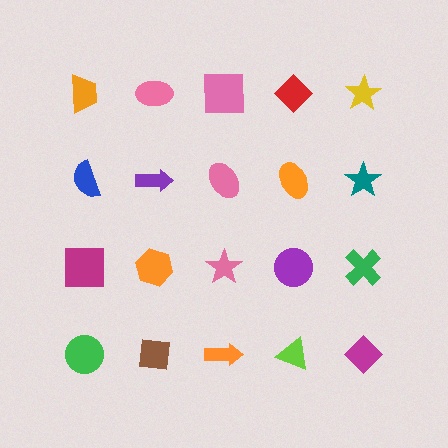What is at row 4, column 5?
A magenta diamond.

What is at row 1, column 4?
A red diamond.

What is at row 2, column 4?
An orange ellipse.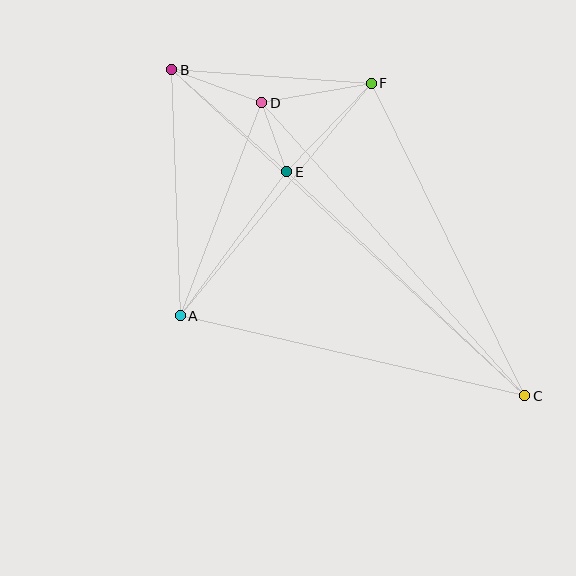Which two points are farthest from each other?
Points B and C are farthest from each other.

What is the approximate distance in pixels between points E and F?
The distance between E and F is approximately 122 pixels.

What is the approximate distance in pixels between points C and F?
The distance between C and F is approximately 348 pixels.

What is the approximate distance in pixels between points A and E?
The distance between A and E is approximately 179 pixels.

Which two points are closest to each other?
Points D and E are closest to each other.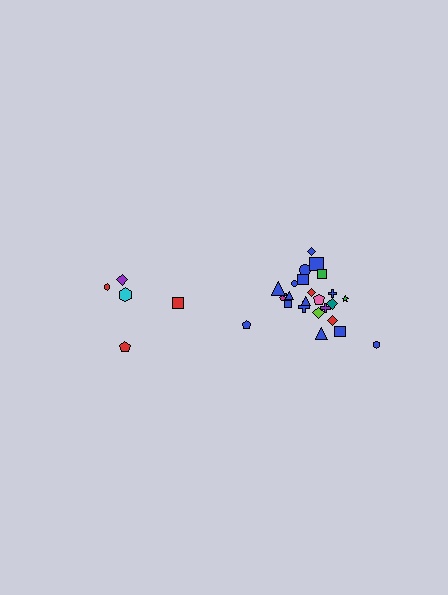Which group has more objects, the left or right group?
The right group.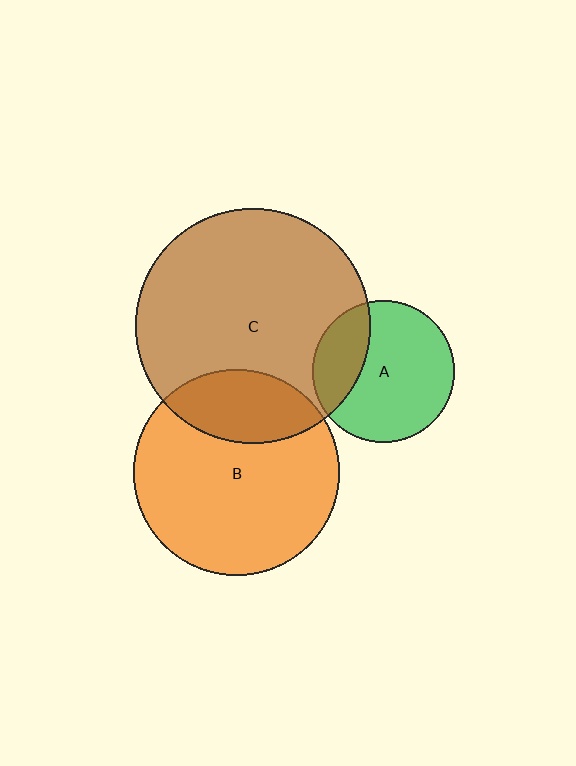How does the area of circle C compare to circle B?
Approximately 1.3 times.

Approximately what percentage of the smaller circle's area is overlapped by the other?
Approximately 25%.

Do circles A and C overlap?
Yes.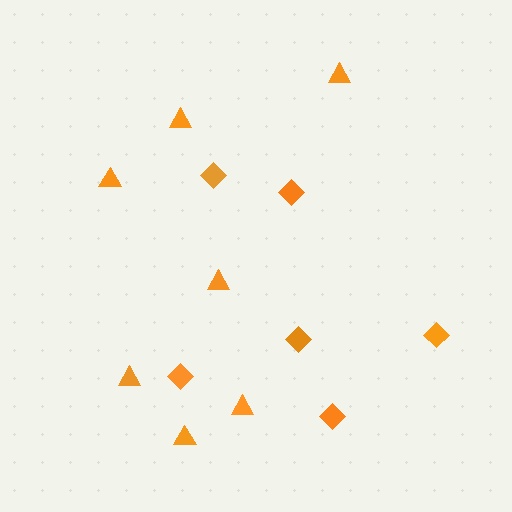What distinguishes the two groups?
There are 2 groups: one group of diamonds (6) and one group of triangles (7).